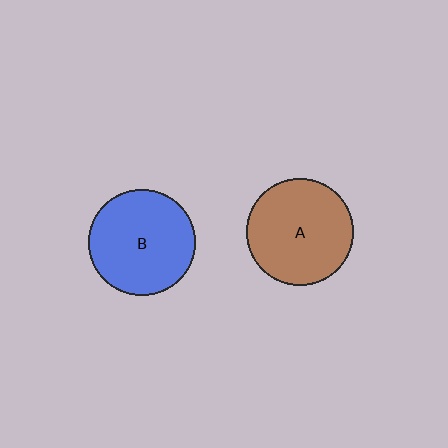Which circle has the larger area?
Circle B (blue).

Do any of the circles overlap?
No, none of the circles overlap.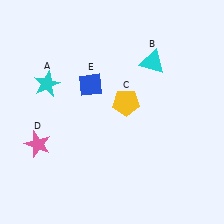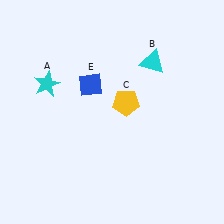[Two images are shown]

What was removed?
The pink star (D) was removed in Image 2.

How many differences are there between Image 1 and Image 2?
There is 1 difference between the two images.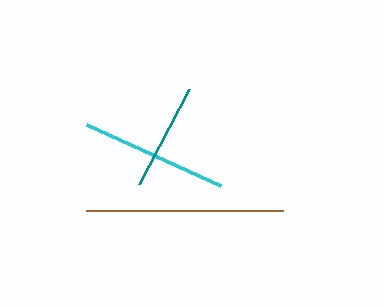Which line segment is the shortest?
The teal line is the shortest at approximately 107 pixels.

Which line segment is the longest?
The brown line is the longest at approximately 196 pixels.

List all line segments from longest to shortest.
From longest to shortest: brown, cyan, teal.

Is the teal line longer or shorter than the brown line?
The brown line is longer than the teal line.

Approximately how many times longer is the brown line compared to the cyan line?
The brown line is approximately 1.3 times the length of the cyan line.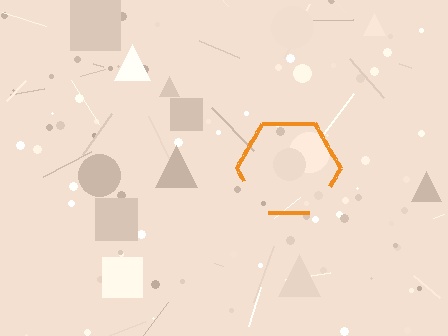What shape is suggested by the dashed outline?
The dashed outline suggests a hexagon.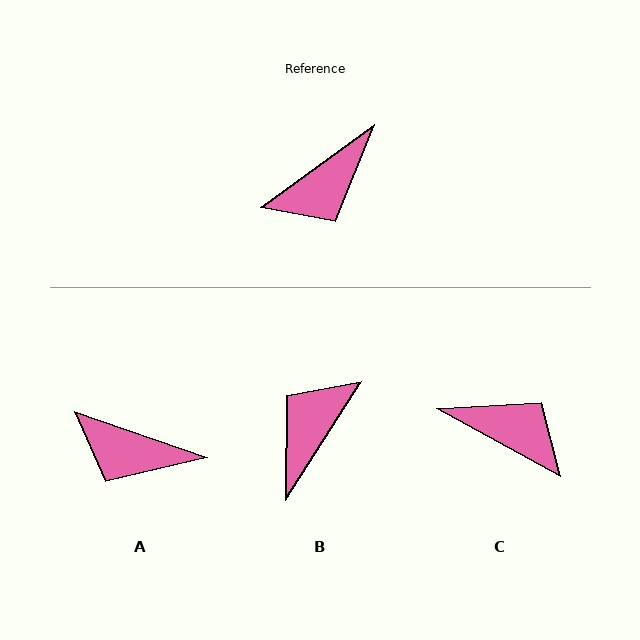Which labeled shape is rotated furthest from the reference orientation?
B, about 159 degrees away.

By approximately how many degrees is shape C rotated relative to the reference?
Approximately 115 degrees counter-clockwise.